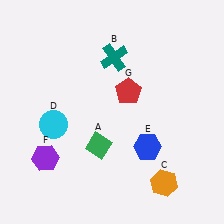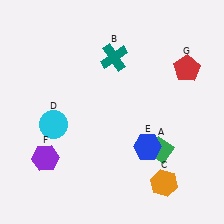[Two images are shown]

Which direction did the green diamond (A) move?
The green diamond (A) moved right.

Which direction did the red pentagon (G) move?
The red pentagon (G) moved right.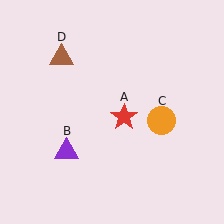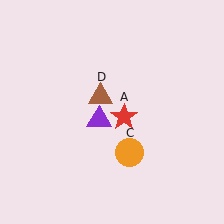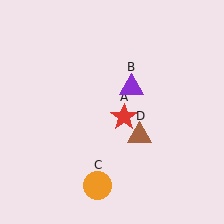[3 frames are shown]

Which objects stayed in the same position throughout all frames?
Red star (object A) remained stationary.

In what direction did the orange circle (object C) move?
The orange circle (object C) moved down and to the left.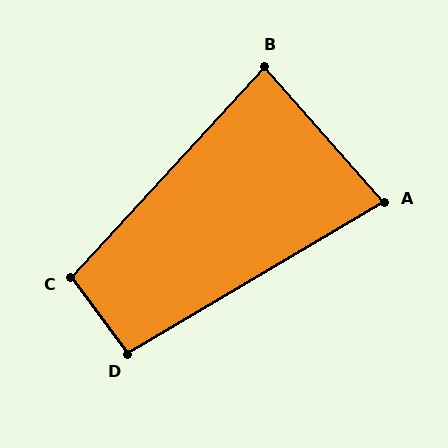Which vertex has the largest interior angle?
C, at approximately 101 degrees.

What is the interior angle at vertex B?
Approximately 84 degrees (acute).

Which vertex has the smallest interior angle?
A, at approximately 79 degrees.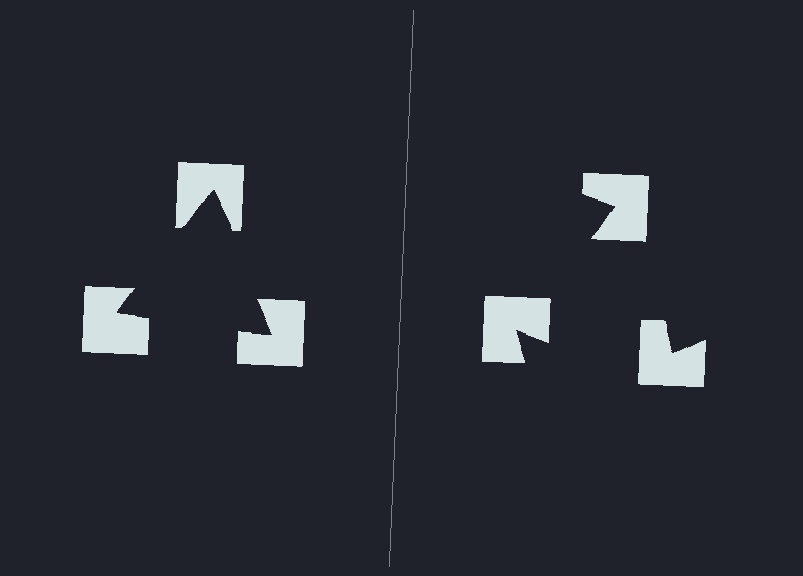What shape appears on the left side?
An illusory triangle.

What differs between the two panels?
The notched squares are positioned identically on both sides; only the wedge orientations differ. On the left they align to a triangle; on the right they are misaligned.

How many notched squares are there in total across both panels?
6 — 3 on each side.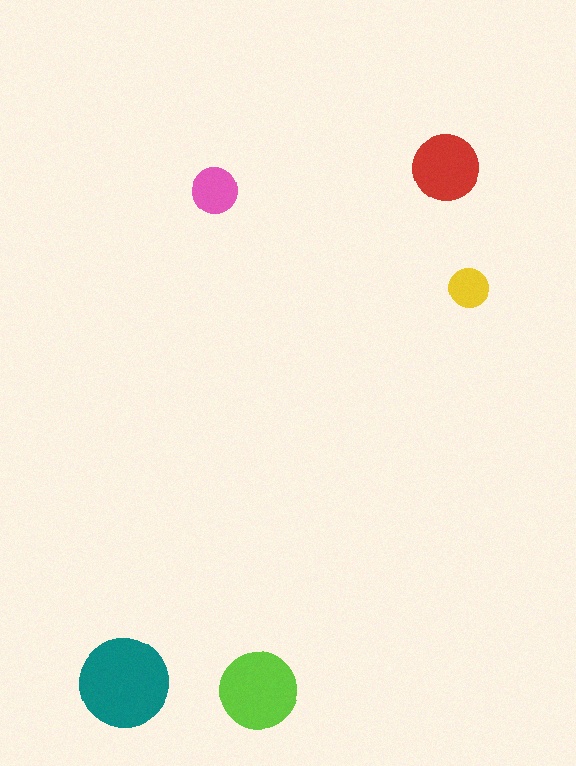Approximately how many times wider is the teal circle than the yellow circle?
About 2.5 times wider.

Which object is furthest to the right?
The yellow circle is rightmost.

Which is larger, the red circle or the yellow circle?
The red one.